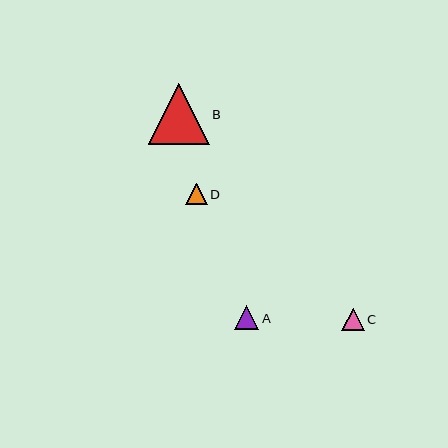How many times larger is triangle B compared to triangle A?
Triangle B is approximately 2.5 times the size of triangle A.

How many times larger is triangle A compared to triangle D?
Triangle A is approximately 1.1 times the size of triangle D.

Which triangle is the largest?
Triangle B is the largest with a size of approximately 61 pixels.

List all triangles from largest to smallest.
From largest to smallest: B, A, C, D.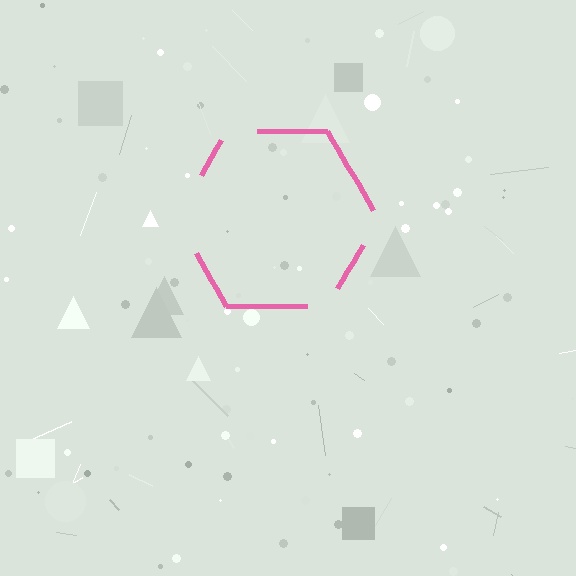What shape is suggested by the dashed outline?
The dashed outline suggests a hexagon.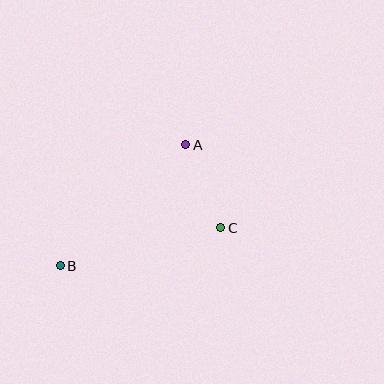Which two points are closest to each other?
Points A and C are closest to each other.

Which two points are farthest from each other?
Points A and B are farthest from each other.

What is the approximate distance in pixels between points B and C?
The distance between B and C is approximately 165 pixels.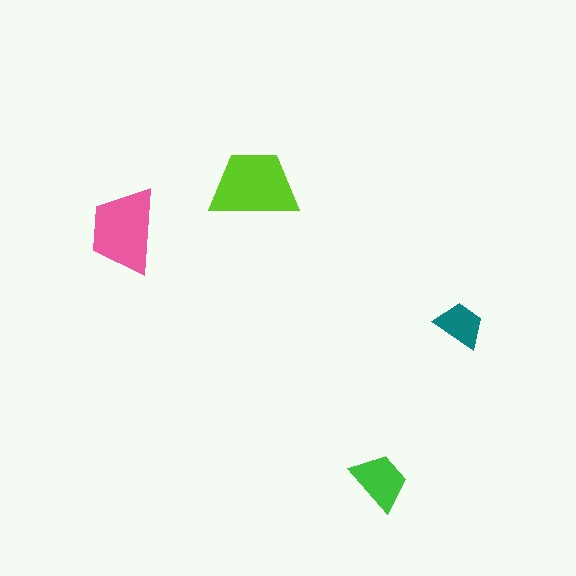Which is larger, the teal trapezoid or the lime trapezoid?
The lime one.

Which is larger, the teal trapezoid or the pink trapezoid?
The pink one.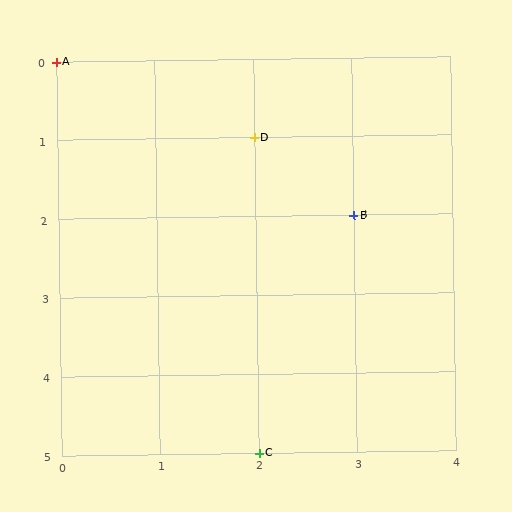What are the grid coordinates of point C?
Point C is at grid coordinates (2, 5).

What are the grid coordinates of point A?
Point A is at grid coordinates (0, 0).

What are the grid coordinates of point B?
Point B is at grid coordinates (3, 2).